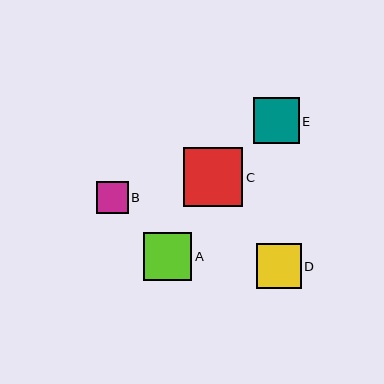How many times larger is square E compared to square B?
Square E is approximately 1.4 times the size of square B.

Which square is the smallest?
Square B is the smallest with a size of approximately 32 pixels.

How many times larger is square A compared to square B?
Square A is approximately 1.5 times the size of square B.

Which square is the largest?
Square C is the largest with a size of approximately 59 pixels.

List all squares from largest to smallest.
From largest to smallest: C, A, E, D, B.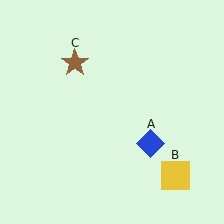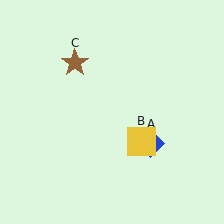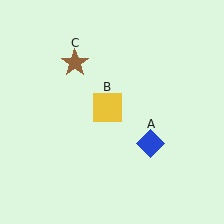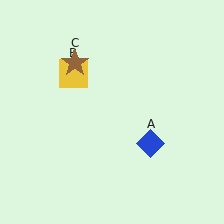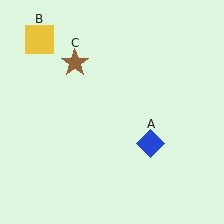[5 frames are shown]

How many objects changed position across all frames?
1 object changed position: yellow square (object B).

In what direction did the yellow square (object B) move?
The yellow square (object B) moved up and to the left.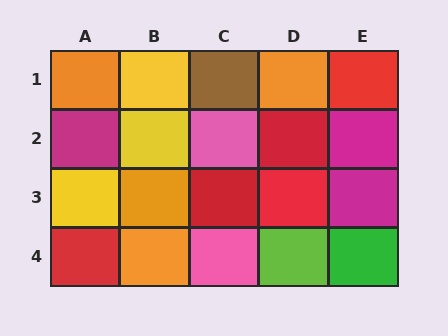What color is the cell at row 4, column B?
Orange.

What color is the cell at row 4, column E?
Green.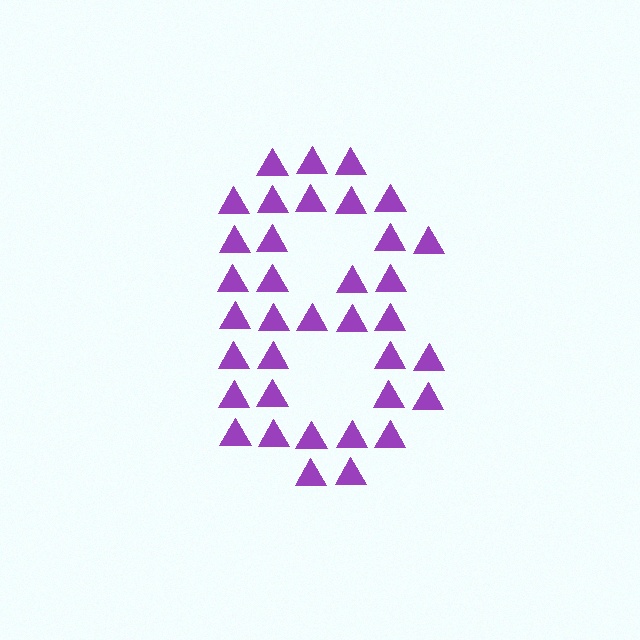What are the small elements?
The small elements are triangles.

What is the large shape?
The large shape is the digit 8.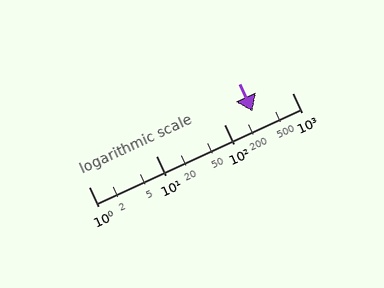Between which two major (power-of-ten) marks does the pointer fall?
The pointer is between 100 and 1000.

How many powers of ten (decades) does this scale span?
The scale spans 3 decades, from 1 to 1000.